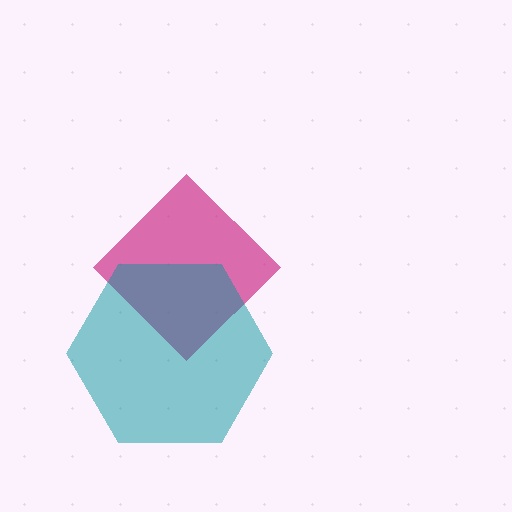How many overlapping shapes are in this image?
There are 2 overlapping shapes in the image.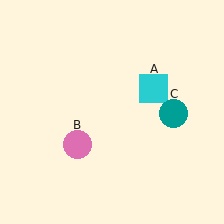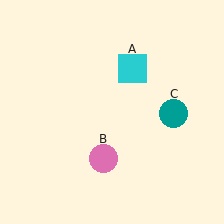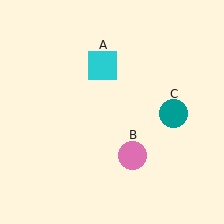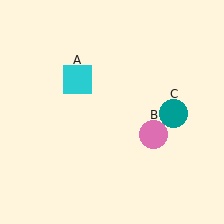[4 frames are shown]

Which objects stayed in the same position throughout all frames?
Teal circle (object C) remained stationary.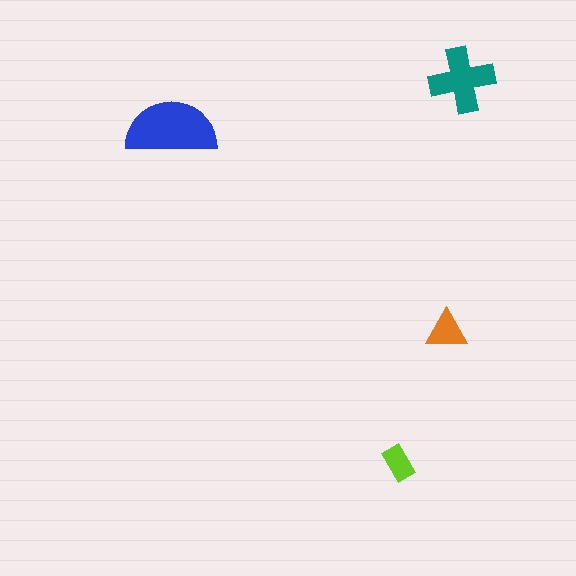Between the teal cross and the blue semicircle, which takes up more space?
The blue semicircle.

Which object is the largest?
The blue semicircle.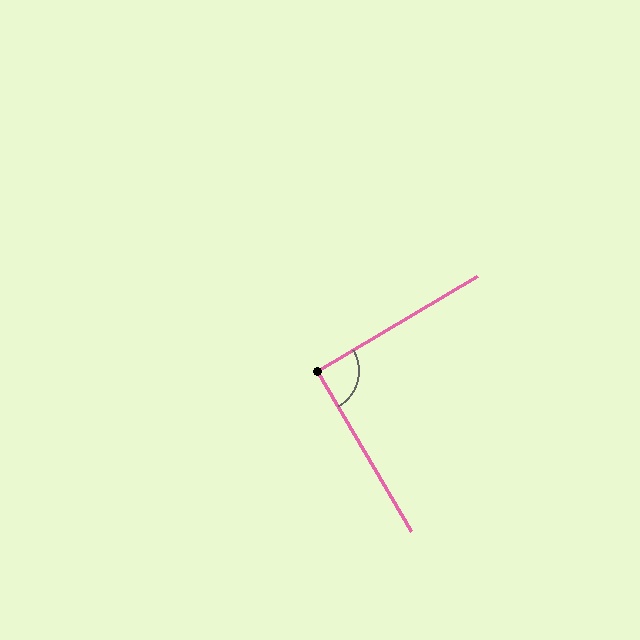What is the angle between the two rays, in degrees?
Approximately 90 degrees.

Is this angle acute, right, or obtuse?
It is approximately a right angle.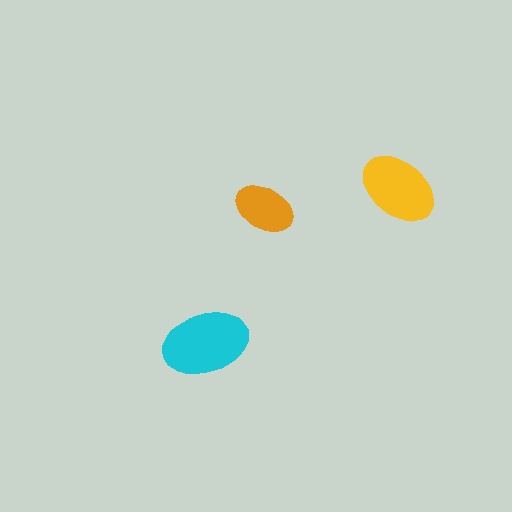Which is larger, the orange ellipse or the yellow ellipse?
The yellow one.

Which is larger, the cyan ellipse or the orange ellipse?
The cyan one.